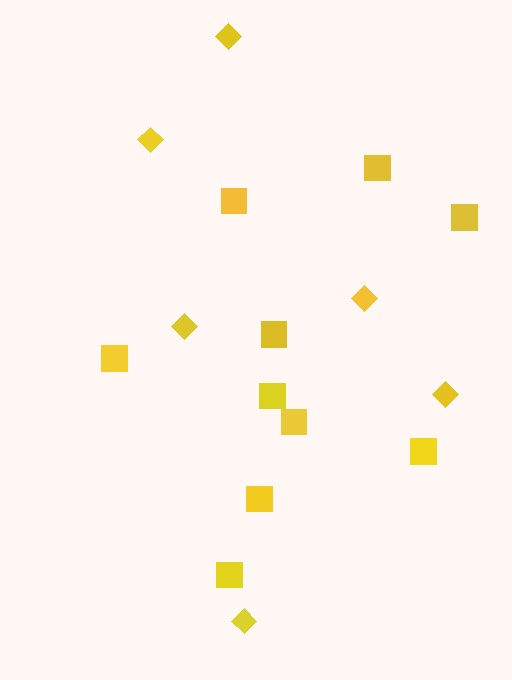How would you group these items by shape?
There are 2 groups: one group of squares (10) and one group of diamonds (6).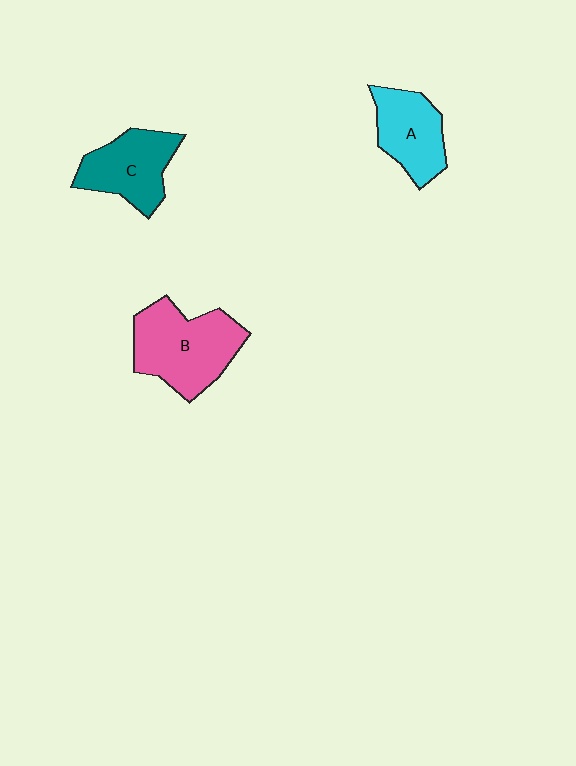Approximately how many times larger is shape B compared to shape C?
Approximately 1.4 times.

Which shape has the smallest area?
Shape A (cyan).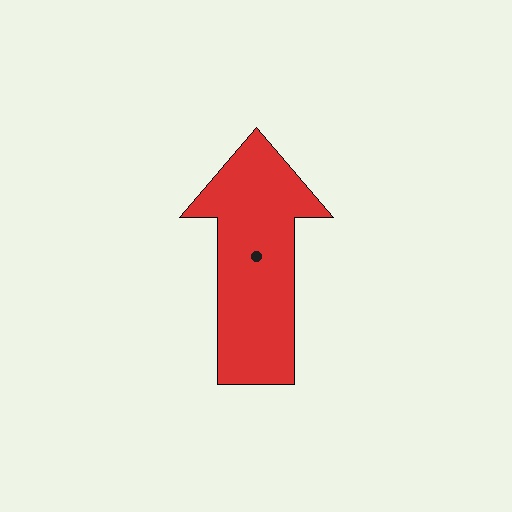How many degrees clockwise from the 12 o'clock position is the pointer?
Approximately 0 degrees.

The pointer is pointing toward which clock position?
Roughly 12 o'clock.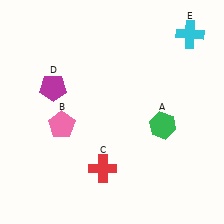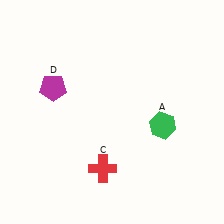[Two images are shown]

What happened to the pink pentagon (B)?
The pink pentagon (B) was removed in Image 2. It was in the bottom-left area of Image 1.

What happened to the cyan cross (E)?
The cyan cross (E) was removed in Image 2. It was in the top-right area of Image 1.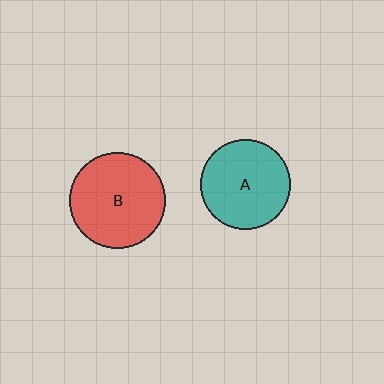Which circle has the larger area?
Circle B (red).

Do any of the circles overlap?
No, none of the circles overlap.